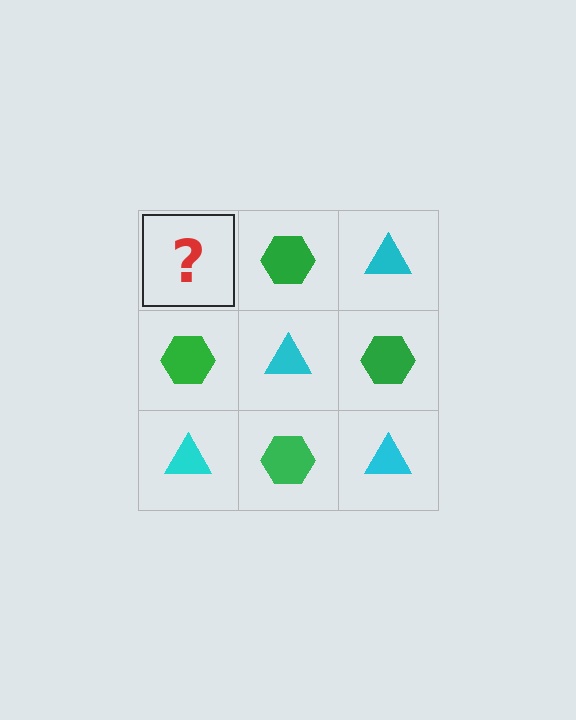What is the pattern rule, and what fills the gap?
The rule is that it alternates cyan triangle and green hexagon in a checkerboard pattern. The gap should be filled with a cyan triangle.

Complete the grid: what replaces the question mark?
The question mark should be replaced with a cyan triangle.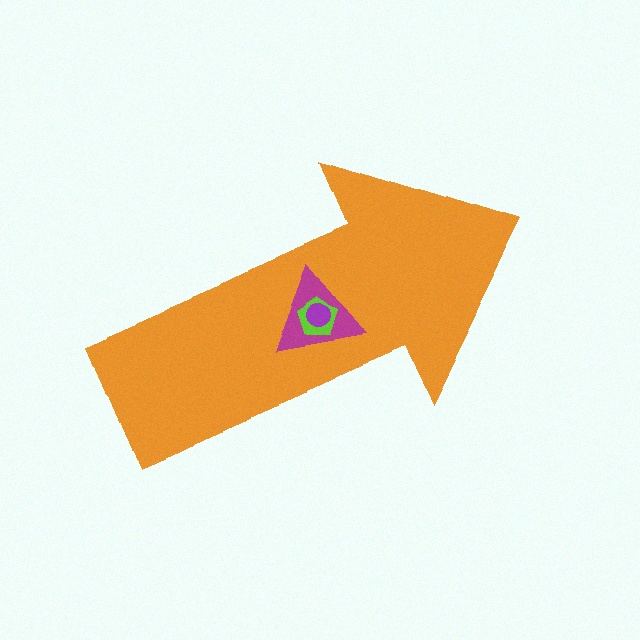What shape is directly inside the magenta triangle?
The lime pentagon.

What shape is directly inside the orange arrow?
The magenta triangle.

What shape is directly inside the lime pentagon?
The purple circle.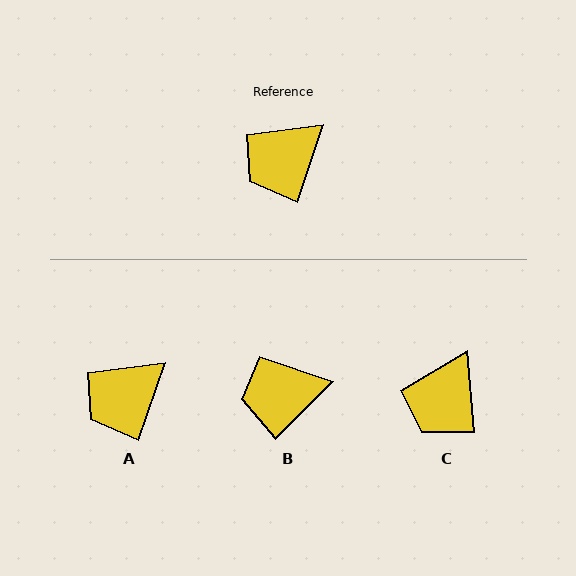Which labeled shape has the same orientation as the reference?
A.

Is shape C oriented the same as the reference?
No, it is off by about 23 degrees.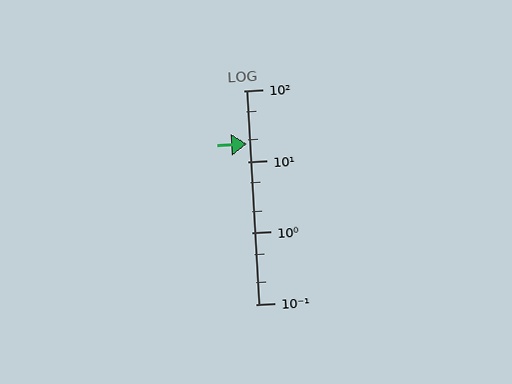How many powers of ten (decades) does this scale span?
The scale spans 3 decades, from 0.1 to 100.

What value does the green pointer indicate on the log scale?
The pointer indicates approximately 18.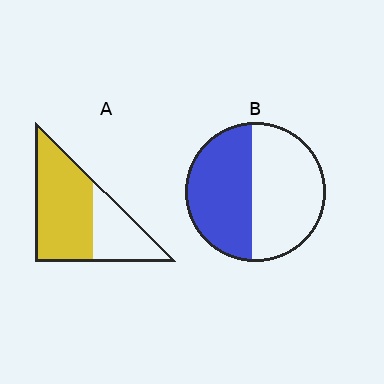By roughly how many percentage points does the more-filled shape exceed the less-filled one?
By roughly 20 percentage points (A over B).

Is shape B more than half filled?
Roughly half.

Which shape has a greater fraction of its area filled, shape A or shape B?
Shape A.